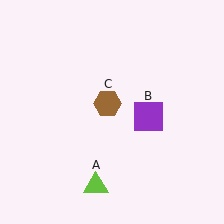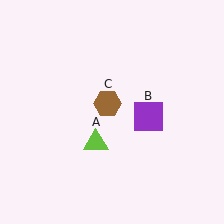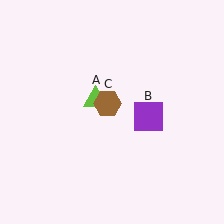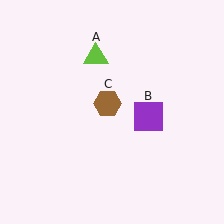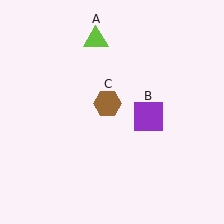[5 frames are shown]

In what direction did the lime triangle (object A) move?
The lime triangle (object A) moved up.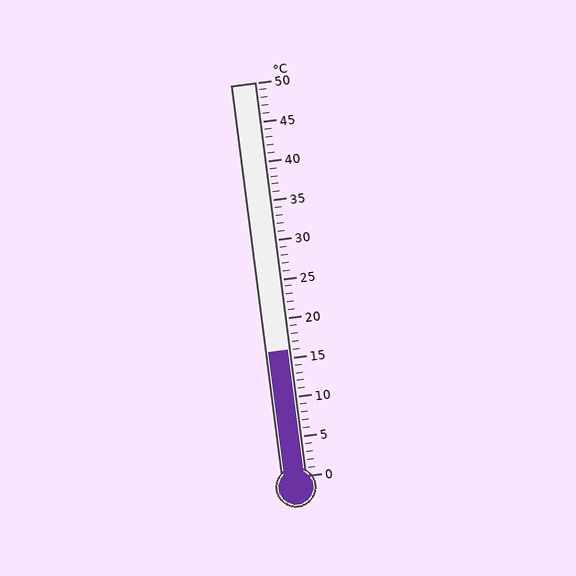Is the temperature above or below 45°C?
The temperature is below 45°C.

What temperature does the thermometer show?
The thermometer shows approximately 16°C.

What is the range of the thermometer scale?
The thermometer scale ranges from 0°C to 50°C.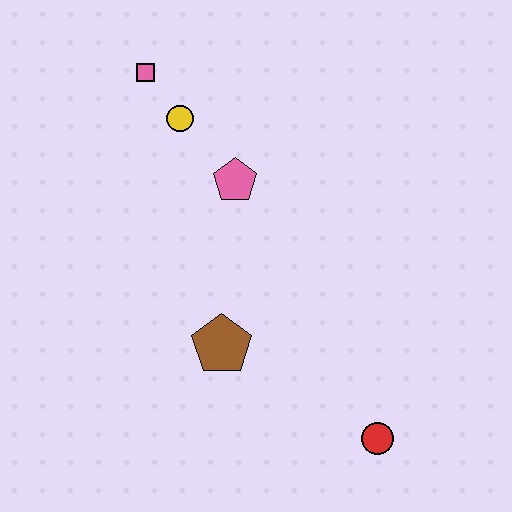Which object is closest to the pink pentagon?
The yellow circle is closest to the pink pentagon.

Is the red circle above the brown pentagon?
No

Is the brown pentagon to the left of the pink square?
No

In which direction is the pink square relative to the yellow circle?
The pink square is above the yellow circle.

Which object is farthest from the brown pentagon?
The pink square is farthest from the brown pentagon.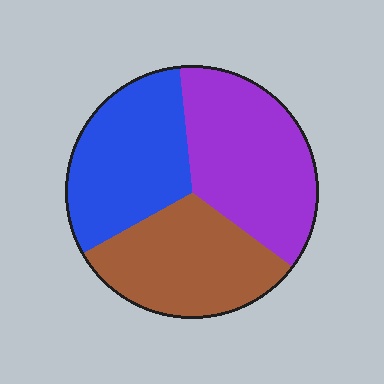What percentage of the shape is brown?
Brown takes up about one third (1/3) of the shape.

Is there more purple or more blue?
Purple.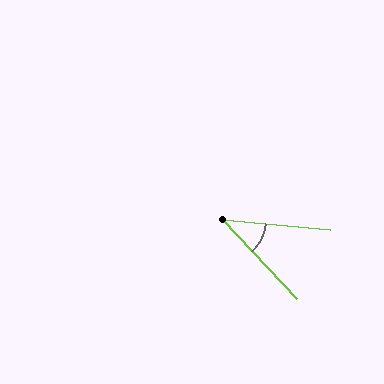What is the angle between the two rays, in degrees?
Approximately 42 degrees.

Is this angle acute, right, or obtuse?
It is acute.